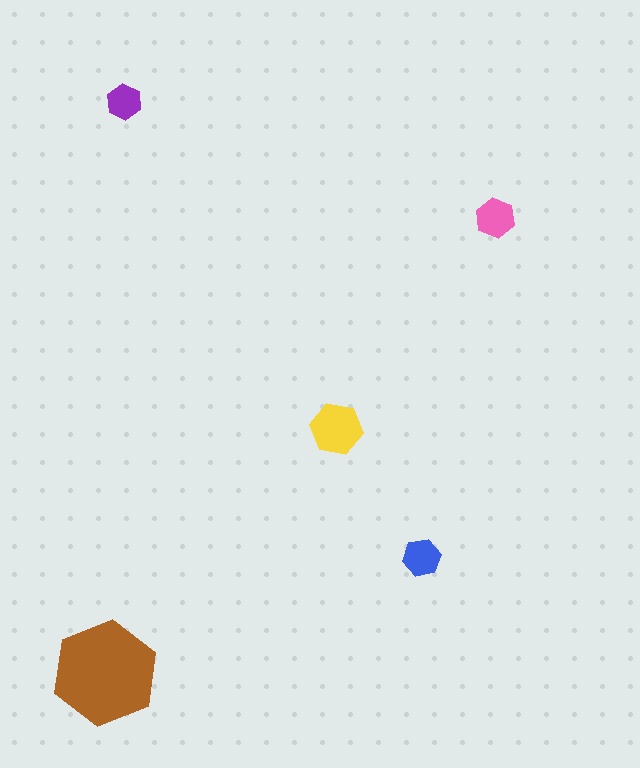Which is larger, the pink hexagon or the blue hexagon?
The pink one.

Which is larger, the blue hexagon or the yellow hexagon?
The yellow one.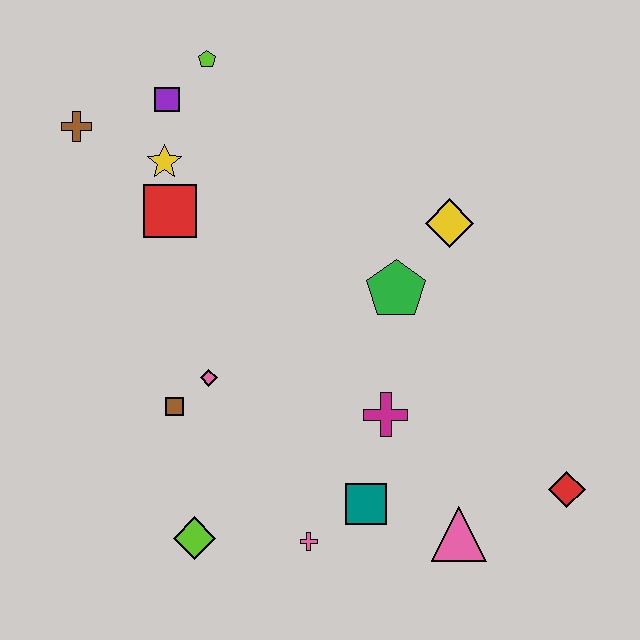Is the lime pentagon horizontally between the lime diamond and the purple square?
No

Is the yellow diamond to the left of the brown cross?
No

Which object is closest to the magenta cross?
The teal square is closest to the magenta cross.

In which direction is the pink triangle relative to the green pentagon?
The pink triangle is below the green pentagon.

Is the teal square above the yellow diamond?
No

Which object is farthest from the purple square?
The red diamond is farthest from the purple square.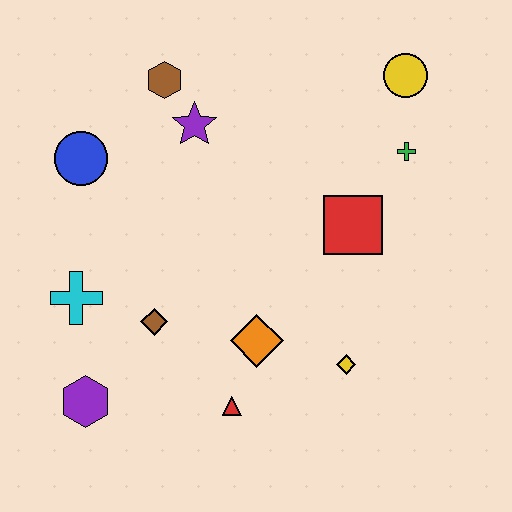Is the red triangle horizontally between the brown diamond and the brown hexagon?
No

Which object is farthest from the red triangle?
The yellow circle is farthest from the red triangle.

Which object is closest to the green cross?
The yellow circle is closest to the green cross.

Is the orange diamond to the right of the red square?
No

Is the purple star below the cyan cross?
No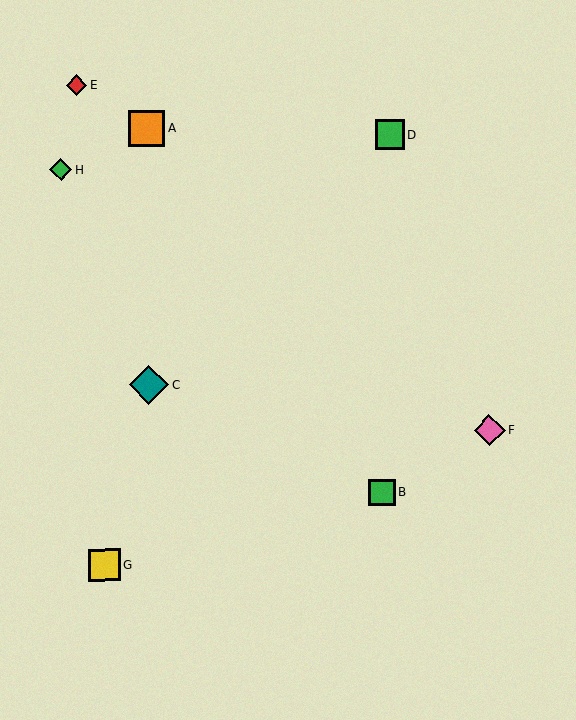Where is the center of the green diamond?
The center of the green diamond is at (61, 170).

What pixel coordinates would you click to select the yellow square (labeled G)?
Click at (104, 565) to select the yellow square G.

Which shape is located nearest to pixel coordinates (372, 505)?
The green square (labeled B) at (382, 493) is nearest to that location.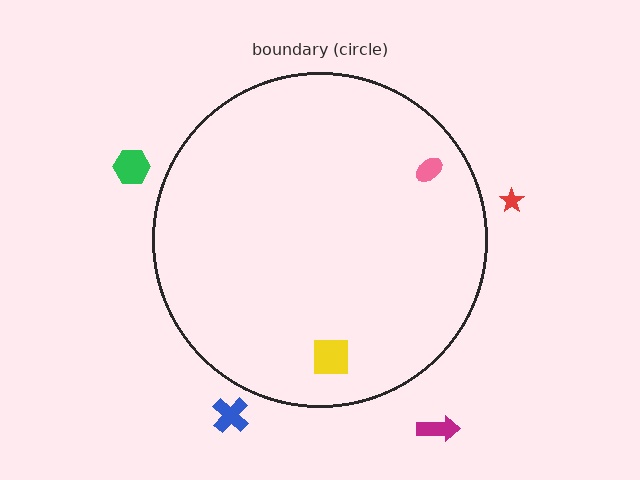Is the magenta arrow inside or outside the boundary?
Outside.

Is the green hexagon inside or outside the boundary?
Outside.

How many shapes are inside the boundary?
2 inside, 4 outside.